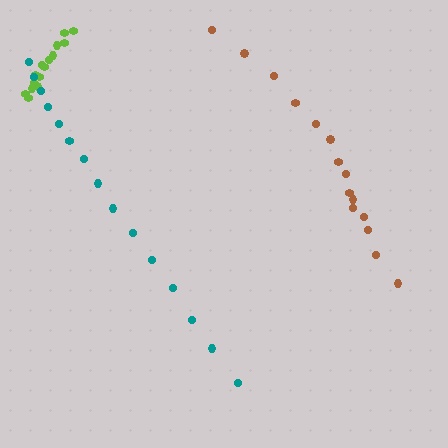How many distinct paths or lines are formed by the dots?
There are 3 distinct paths.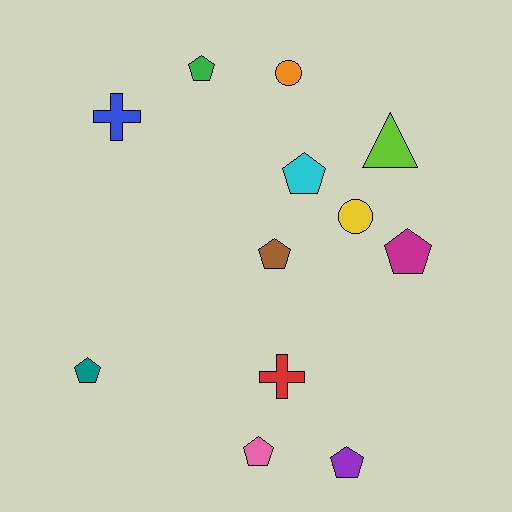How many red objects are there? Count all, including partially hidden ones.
There is 1 red object.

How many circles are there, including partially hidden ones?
There are 2 circles.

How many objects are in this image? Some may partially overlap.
There are 12 objects.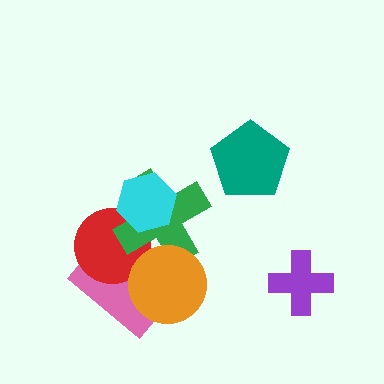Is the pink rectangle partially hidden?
Yes, it is partially covered by another shape.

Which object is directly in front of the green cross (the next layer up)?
The orange circle is directly in front of the green cross.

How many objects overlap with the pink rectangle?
3 objects overlap with the pink rectangle.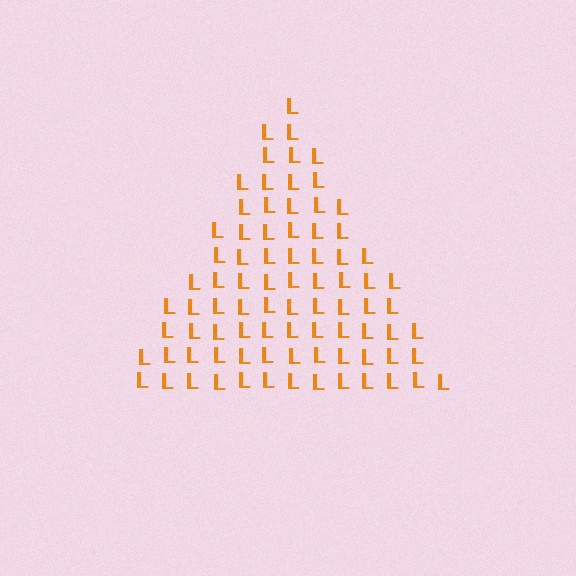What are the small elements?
The small elements are letter L's.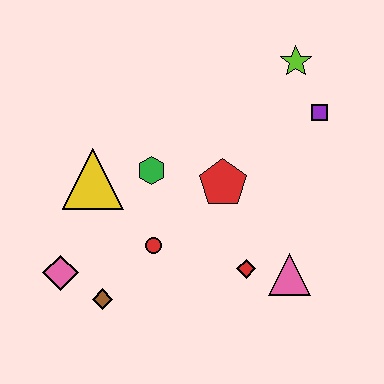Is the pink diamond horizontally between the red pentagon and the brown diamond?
No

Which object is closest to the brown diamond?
The pink diamond is closest to the brown diamond.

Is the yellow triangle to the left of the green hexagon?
Yes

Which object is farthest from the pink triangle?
The pink diamond is farthest from the pink triangle.